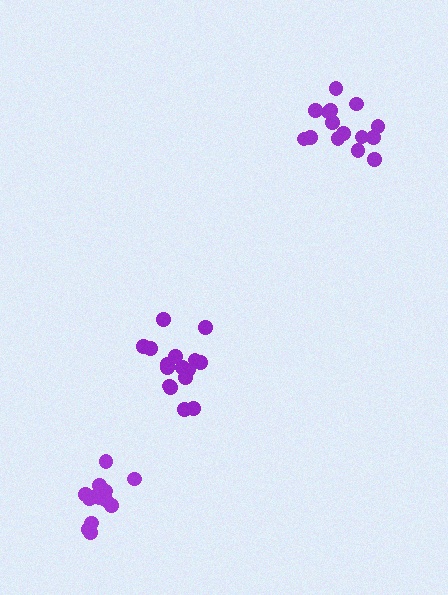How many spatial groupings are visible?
There are 3 spatial groupings.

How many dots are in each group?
Group 1: 13 dots, Group 2: 15 dots, Group 3: 17 dots (45 total).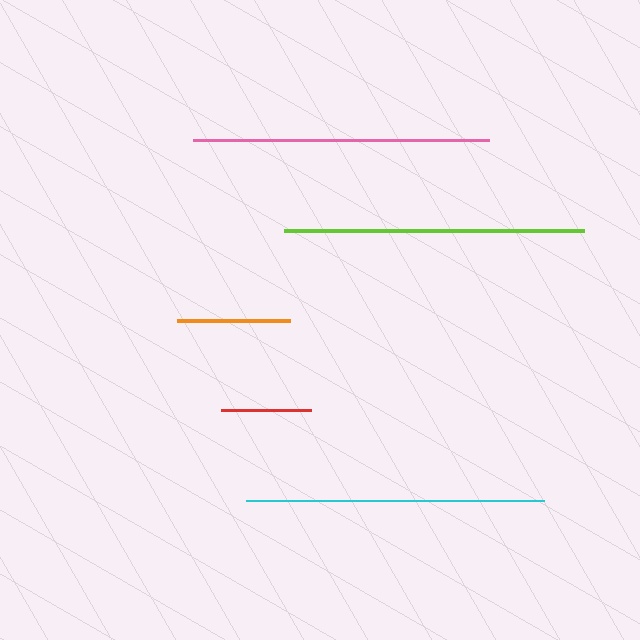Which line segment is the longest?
The lime line is the longest at approximately 300 pixels.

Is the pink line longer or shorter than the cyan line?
The cyan line is longer than the pink line.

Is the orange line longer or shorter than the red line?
The orange line is longer than the red line.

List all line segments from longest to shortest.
From longest to shortest: lime, cyan, pink, orange, red.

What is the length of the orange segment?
The orange segment is approximately 112 pixels long.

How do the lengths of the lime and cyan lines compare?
The lime and cyan lines are approximately the same length.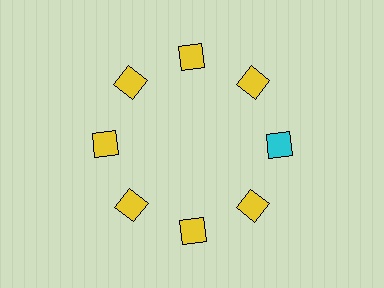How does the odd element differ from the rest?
It has a different color: cyan instead of yellow.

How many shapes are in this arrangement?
There are 8 shapes arranged in a ring pattern.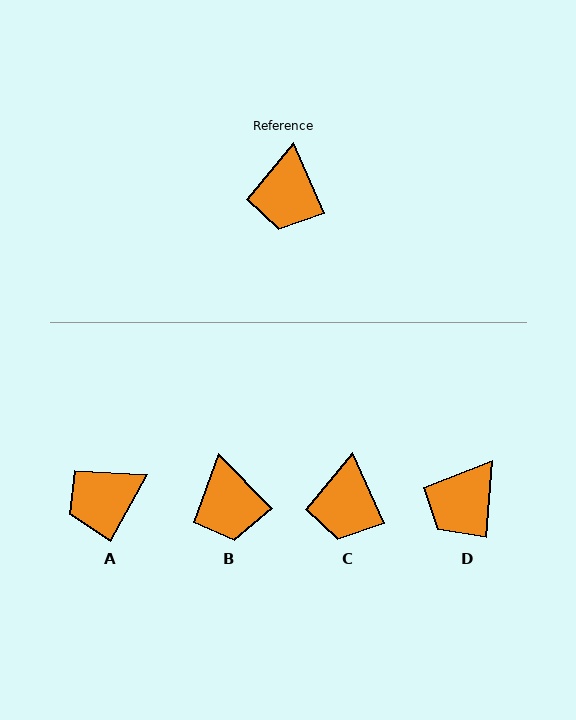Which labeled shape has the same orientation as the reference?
C.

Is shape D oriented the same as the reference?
No, it is off by about 29 degrees.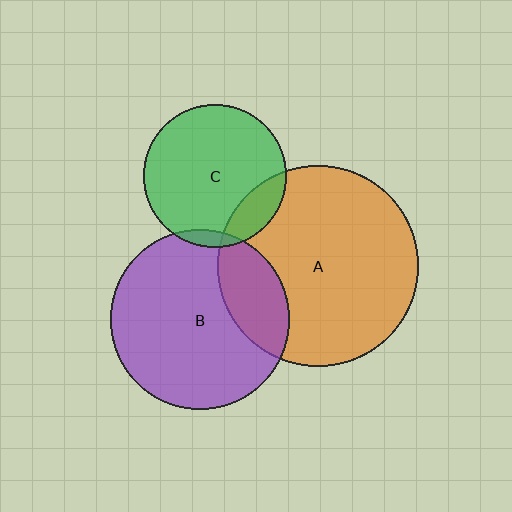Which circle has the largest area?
Circle A (orange).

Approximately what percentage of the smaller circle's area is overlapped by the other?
Approximately 15%.